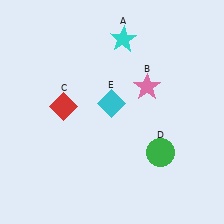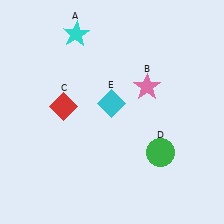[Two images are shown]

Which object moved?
The cyan star (A) moved left.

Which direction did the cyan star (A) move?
The cyan star (A) moved left.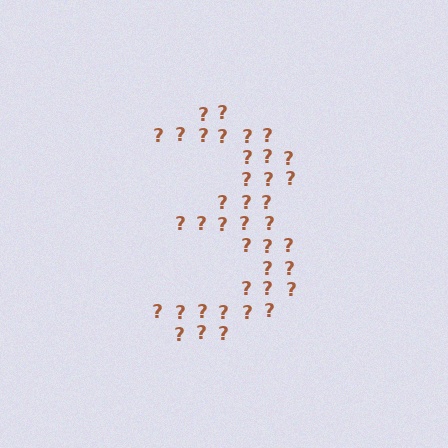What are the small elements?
The small elements are question marks.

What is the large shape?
The large shape is the digit 3.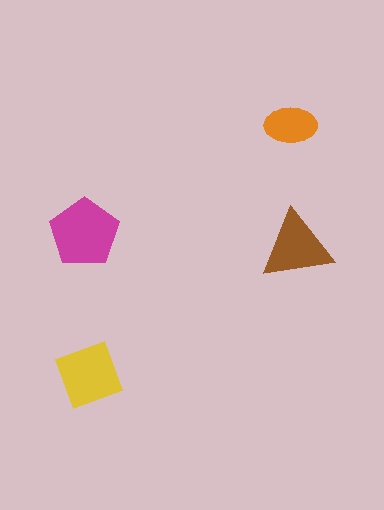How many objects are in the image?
There are 4 objects in the image.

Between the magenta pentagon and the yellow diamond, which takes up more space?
The magenta pentagon.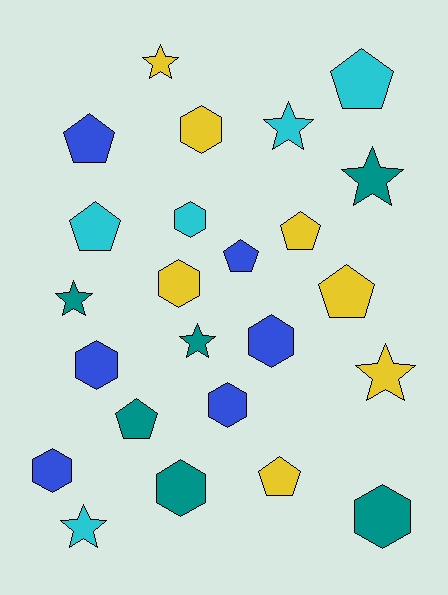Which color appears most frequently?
Yellow, with 7 objects.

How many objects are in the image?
There are 24 objects.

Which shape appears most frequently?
Hexagon, with 9 objects.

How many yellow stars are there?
There are 2 yellow stars.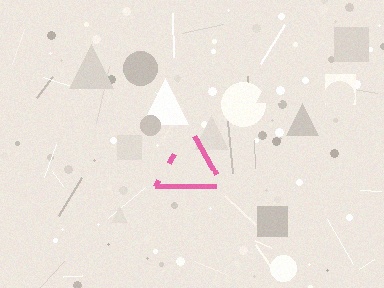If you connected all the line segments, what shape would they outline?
They would outline a triangle.